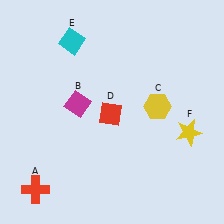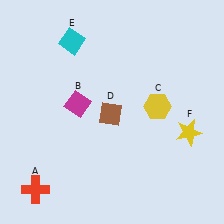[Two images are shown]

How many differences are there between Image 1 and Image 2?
There is 1 difference between the two images.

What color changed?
The diamond (D) changed from red in Image 1 to brown in Image 2.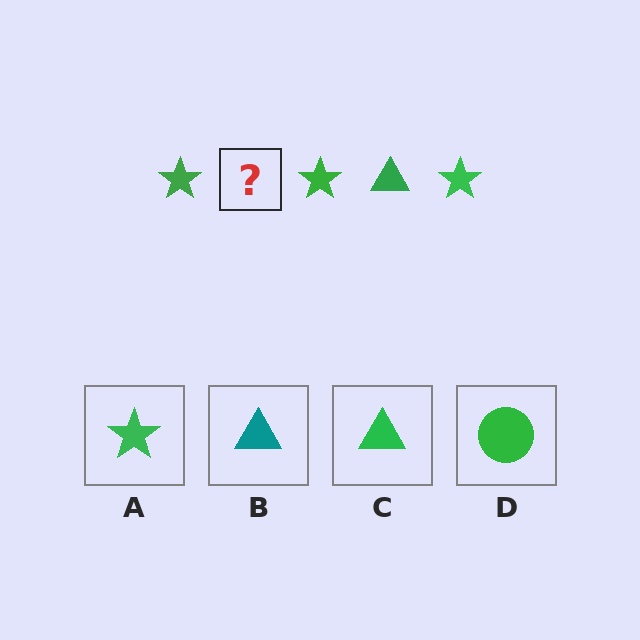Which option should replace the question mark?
Option C.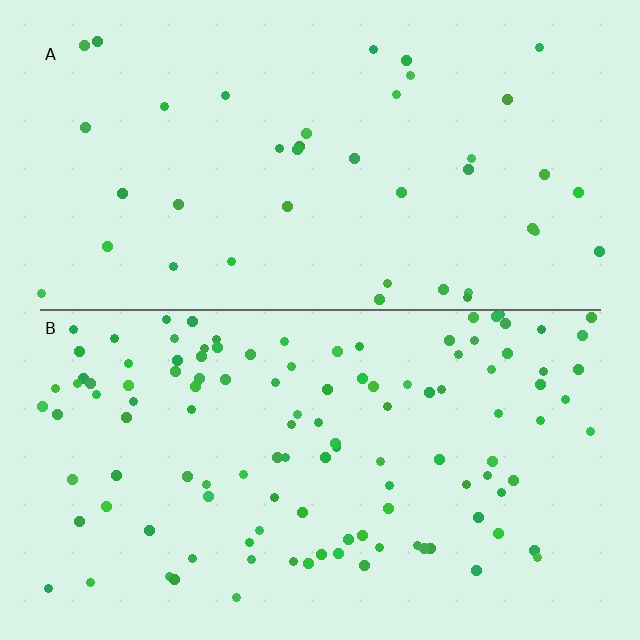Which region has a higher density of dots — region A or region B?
B (the bottom).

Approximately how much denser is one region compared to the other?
Approximately 2.9× — region B over region A.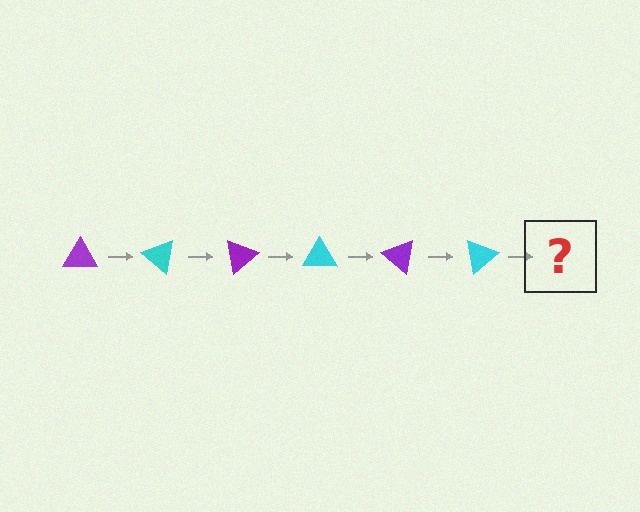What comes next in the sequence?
The next element should be a purple triangle, rotated 240 degrees from the start.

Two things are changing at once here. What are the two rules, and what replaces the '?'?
The two rules are that it rotates 40 degrees each step and the color cycles through purple and cyan. The '?' should be a purple triangle, rotated 240 degrees from the start.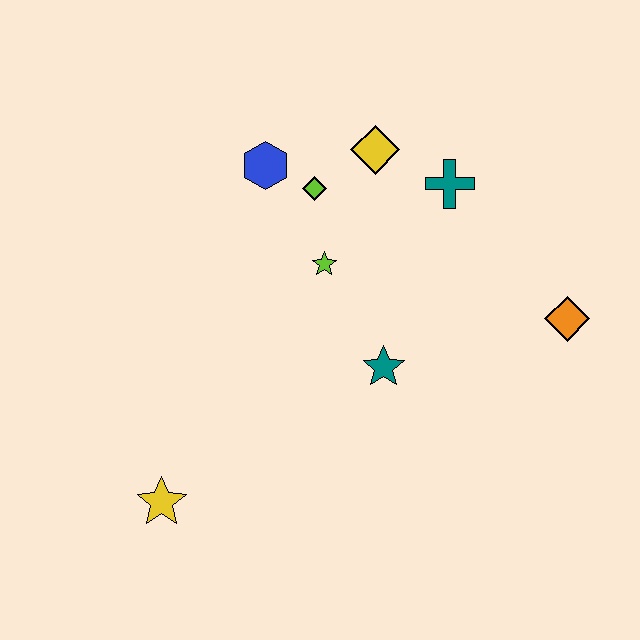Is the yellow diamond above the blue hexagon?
Yes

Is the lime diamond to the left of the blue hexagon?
No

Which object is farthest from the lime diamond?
The yellow star is farthest from the lime diamond.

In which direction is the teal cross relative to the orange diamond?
The teal cross is above the orange diamond.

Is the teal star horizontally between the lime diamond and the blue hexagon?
No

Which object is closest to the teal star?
The lime star is closest to the teal star.